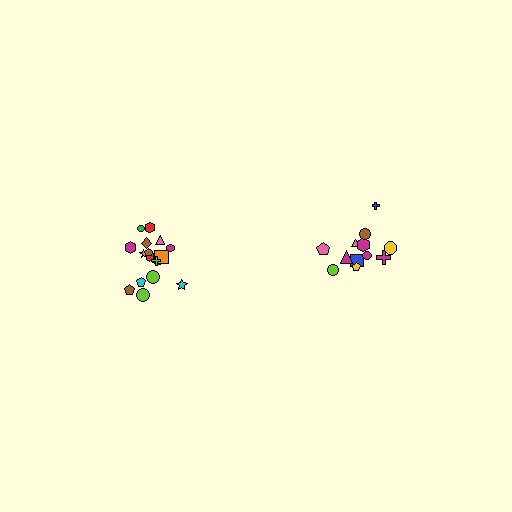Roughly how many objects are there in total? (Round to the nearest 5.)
Roughly 30 objects in total.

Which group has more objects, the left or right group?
The left group.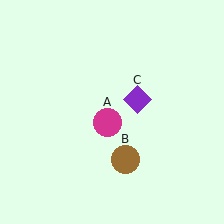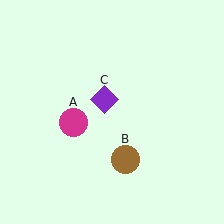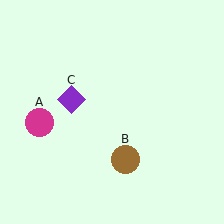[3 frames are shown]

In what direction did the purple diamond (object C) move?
The purple diamond (object C) moved left.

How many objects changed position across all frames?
2 objects changed position: magenta circle (object A), purple diamond (object C).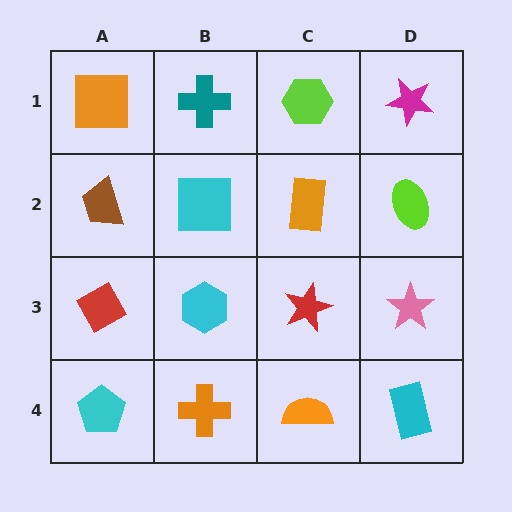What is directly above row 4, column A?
A red diamond.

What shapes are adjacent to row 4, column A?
A red diamond (row 3, column A), an orange cross (row 4, column B).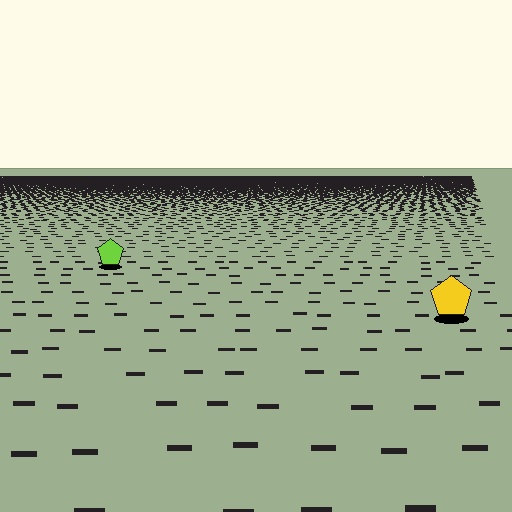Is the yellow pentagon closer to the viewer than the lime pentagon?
Yes. The yellow pentagon is closer — you can tell from the texture gradient: the ground texture is coarser near it.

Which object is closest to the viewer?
The yellow pentagon is closest. The texture marks near it are larger and more spread out.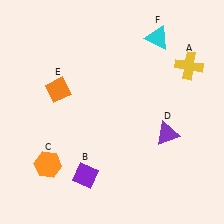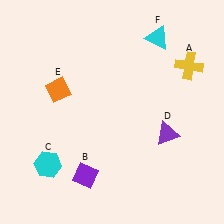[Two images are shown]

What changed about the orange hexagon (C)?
In Image 1, C is orange. In Image 2, it changed to cyan.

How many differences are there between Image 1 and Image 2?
There is 1 difference between the two images.